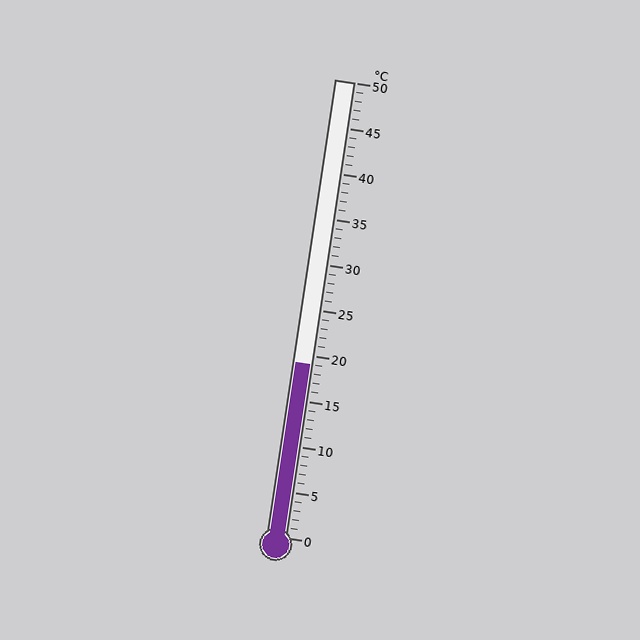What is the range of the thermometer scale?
The thermometer scale ranges from 0°C to 50°C.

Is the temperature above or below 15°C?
The temperature is above 15°C.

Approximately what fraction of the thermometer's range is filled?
The thermometer is filled to approximately 40% of its range.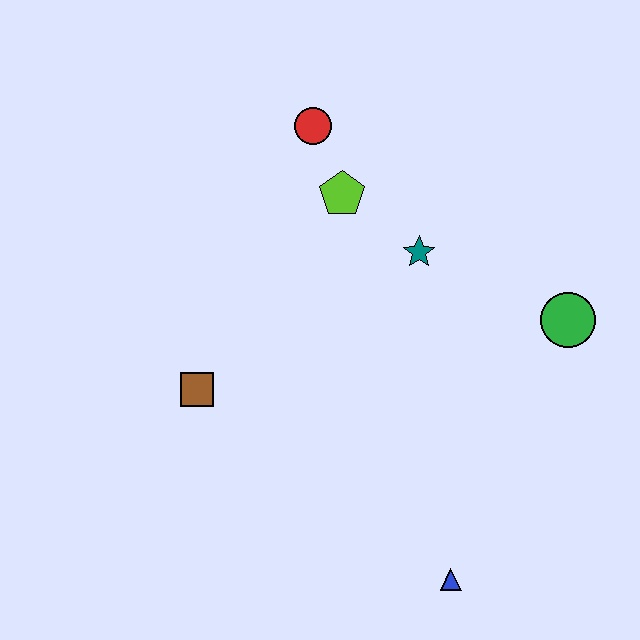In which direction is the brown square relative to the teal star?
The brown square is to the left of the teal star.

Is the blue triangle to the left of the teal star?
No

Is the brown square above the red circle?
No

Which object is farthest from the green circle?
The brown square is farthest from the green circle.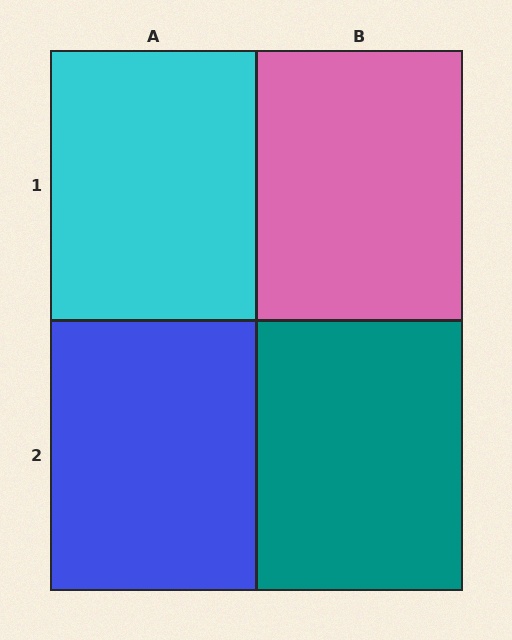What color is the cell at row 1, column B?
Pink.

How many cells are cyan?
1 cell is cyan.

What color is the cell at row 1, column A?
Cyan.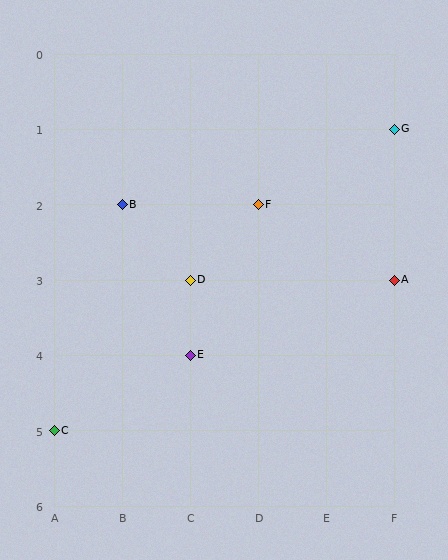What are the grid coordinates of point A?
Point A is at grid coordinates (F, 3).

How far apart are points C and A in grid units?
Points C and A are 5 columns and 2 rows apart (about 5.4 grid units diagonally).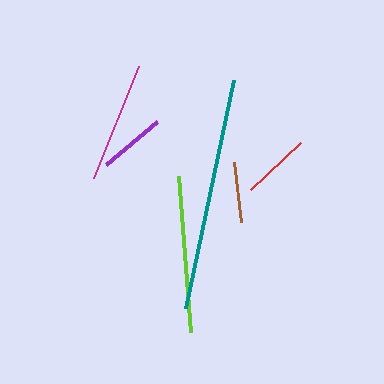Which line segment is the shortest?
The brown line is the shortest at approximately 61 pixels.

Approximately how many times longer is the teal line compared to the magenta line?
The teal line is approximately 1.9 times the length of the magenta line.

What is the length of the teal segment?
The teal segment is approximately 233 pixels long.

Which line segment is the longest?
The teal line is the longest at approximately 233 pixels.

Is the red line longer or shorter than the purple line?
The red line is longer than the purple line.